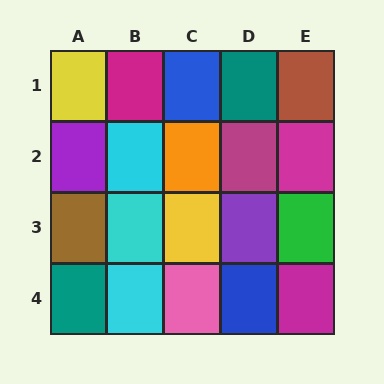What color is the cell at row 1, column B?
Magenta.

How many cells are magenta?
4 cells are magenta.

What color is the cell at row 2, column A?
Purple.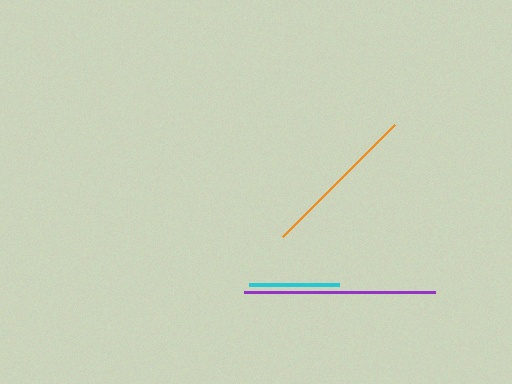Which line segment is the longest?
The purple line is the longest at approximately 191 pixels.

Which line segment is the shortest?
The cyan line is the shortest at approximately 91 pixels.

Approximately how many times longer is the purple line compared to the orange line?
The purple line is approximately 1.2 times the length of the orange line.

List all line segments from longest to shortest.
From longest to shortest: purple, orange, cyan.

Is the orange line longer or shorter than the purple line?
The purple line is longer than the orange line.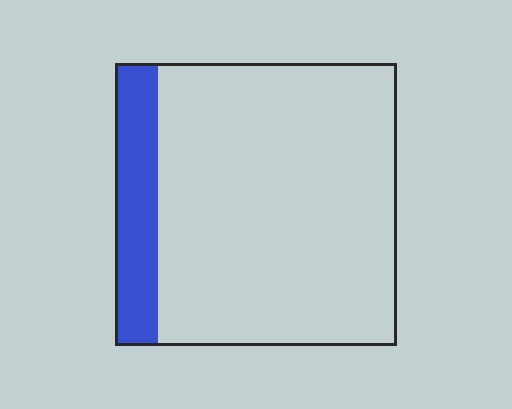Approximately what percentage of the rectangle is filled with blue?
Approximately 15%.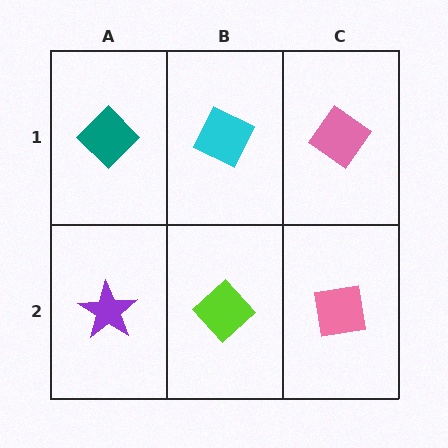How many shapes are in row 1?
3 shapes.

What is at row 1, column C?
A pink diamond.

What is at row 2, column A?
A purple star.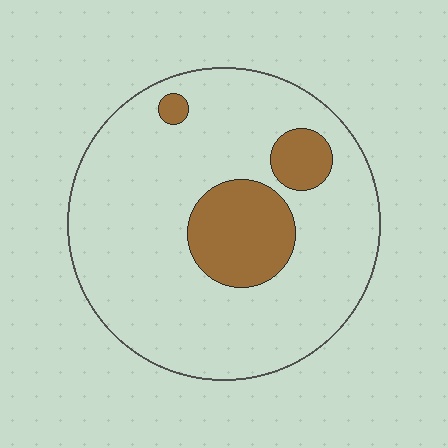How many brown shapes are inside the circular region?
3.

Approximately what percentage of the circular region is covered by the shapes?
Approximately 15%.